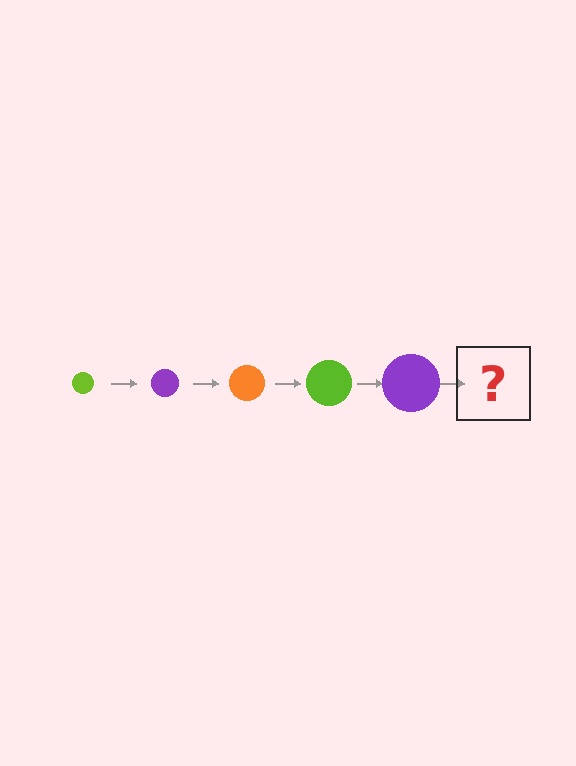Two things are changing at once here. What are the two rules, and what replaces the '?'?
The two rules are that the circle grows larger each step and the color cycles through lime, purple, and orange. The '?' should be an orange circle, larger than the previous one.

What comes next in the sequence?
The next element should be an orange circle, larger than the previous one.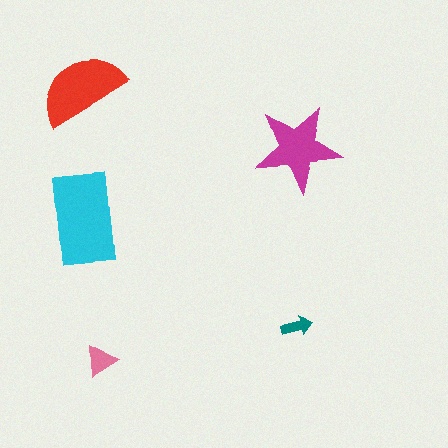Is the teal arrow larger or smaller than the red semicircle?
Smaller.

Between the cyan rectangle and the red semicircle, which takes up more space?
The cyan rectangle.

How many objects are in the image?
There are 5 objects in the image.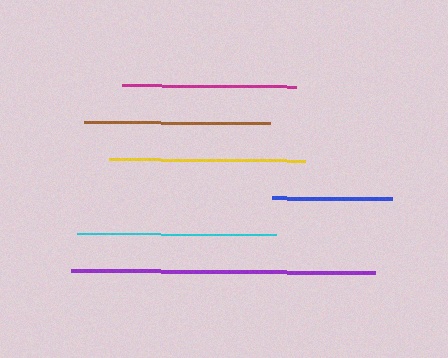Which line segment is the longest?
The purple line is the longest at approximately 304 pixels.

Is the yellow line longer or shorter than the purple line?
The purple line is longer than the yellow line.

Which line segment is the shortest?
The blue line is the shortest at approximately 121 pixels.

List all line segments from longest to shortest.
From longest to shortest: purple, cyan, yellow, brown, magenta, blue.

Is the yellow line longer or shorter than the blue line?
The yellow line is longer than the blue line.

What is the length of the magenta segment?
The magenta segment is approximately 174 pixels long.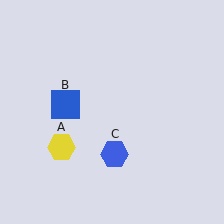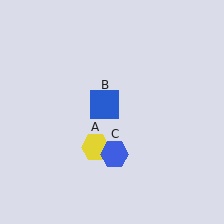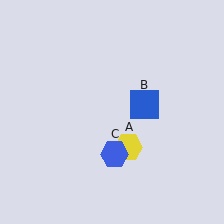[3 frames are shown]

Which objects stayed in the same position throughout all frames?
Blue hexagon (object C) remained stationary.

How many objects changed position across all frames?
2 objects changed position: yellow hexagon (object A), blue square (object B).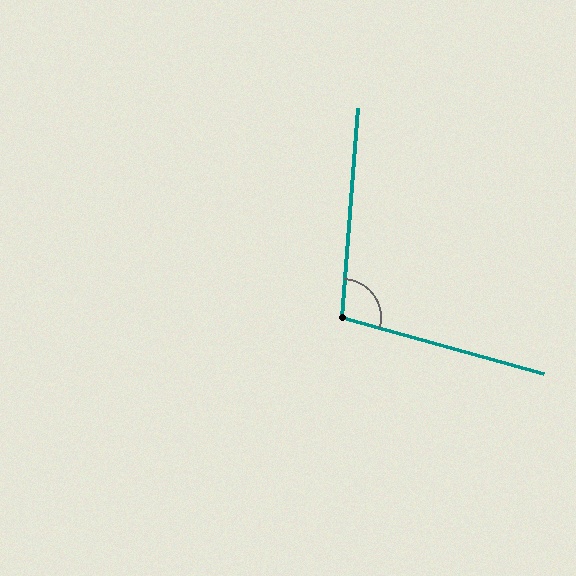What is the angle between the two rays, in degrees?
Approximately 101 degrees.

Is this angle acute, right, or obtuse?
It is obtuse.